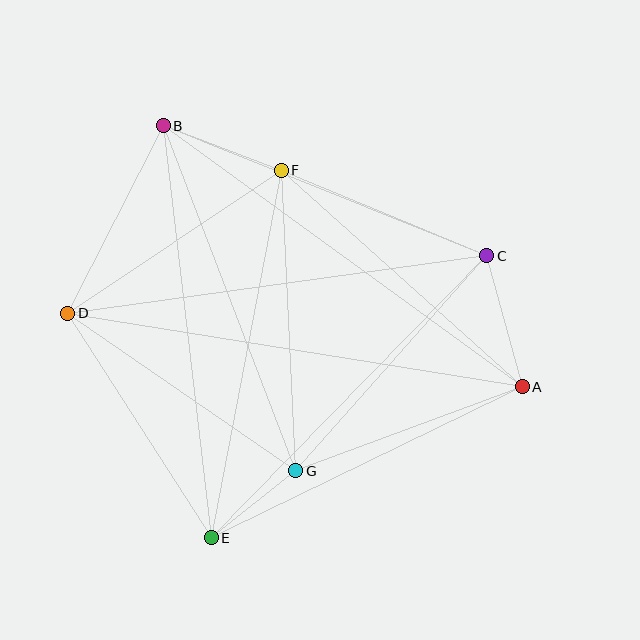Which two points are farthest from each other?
Points A and D are farthest from each other.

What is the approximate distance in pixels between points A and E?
The distance between A and E is approximately 346 pixels.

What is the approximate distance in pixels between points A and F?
The distance between A and F is approximately 324 pixels.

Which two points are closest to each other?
Points E and G are closest to each other.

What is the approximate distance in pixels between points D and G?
The distance between D and G is approximately 277 pixels.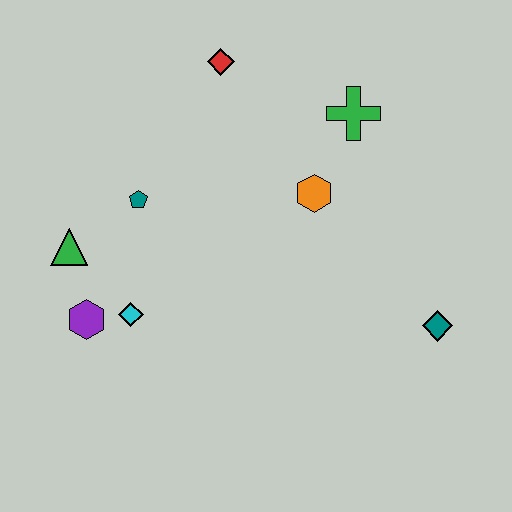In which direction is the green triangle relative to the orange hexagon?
The green triangle is to the left of the orange hexagon.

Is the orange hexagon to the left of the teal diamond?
Yes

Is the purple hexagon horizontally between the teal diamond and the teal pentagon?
No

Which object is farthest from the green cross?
The purple hexagon is farthest from the green cross.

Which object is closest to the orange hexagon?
The green cross is closest to the orange hexagon.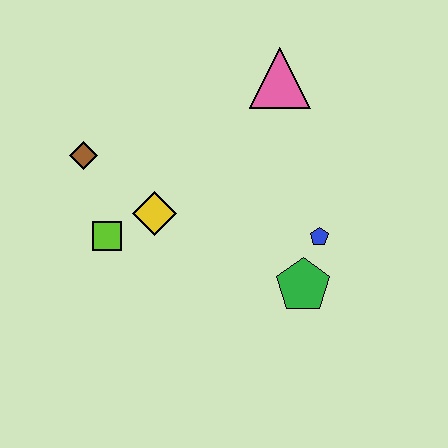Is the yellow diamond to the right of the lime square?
Yes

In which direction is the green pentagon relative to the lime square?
The green pentagon is to the right of the lime square.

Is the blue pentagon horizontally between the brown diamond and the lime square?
No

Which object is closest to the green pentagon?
The blue pentagon is closest to the green pentagon.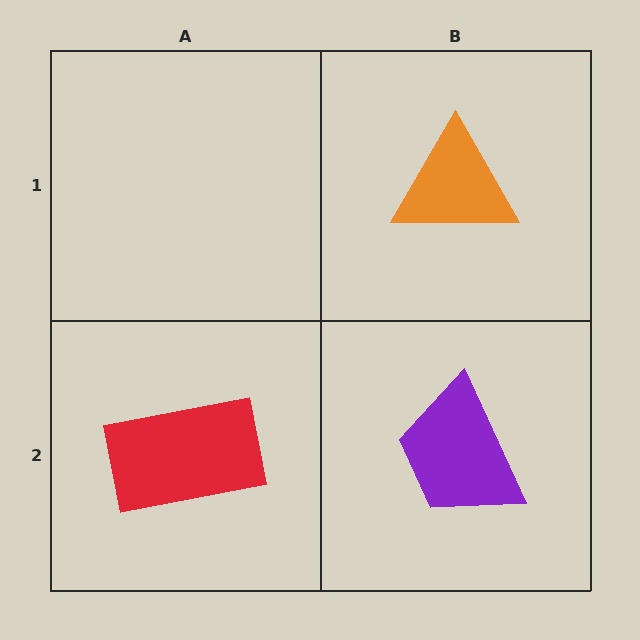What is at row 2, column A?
A red rectangle.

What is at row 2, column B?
A purple trapezoid.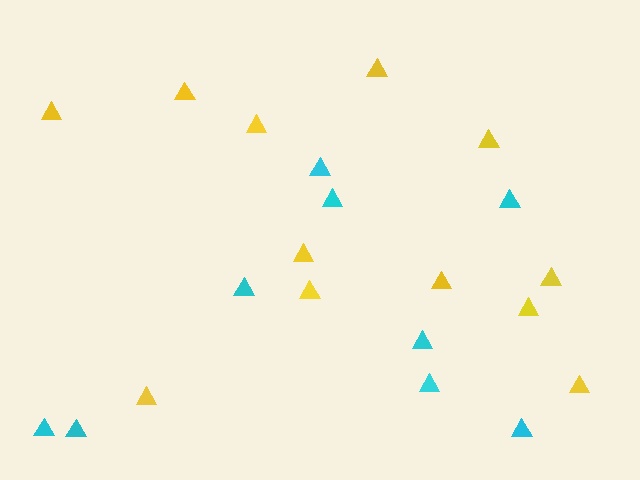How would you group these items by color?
There are 2 groups: one group of yellow triangles (12) and one group of cyan triangles (9).